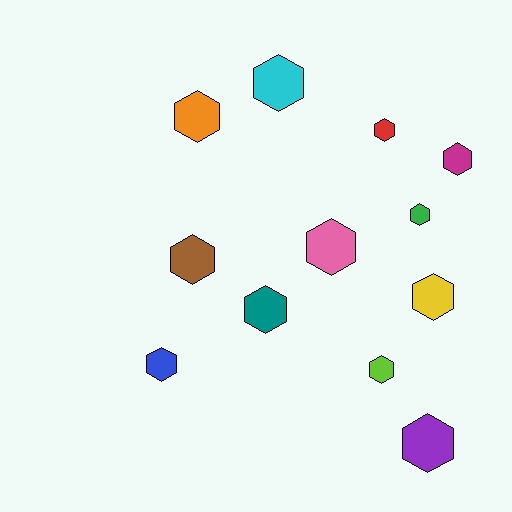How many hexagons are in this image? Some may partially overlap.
There are 12 hexagons.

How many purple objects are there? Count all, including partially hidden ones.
There is 1 purple object.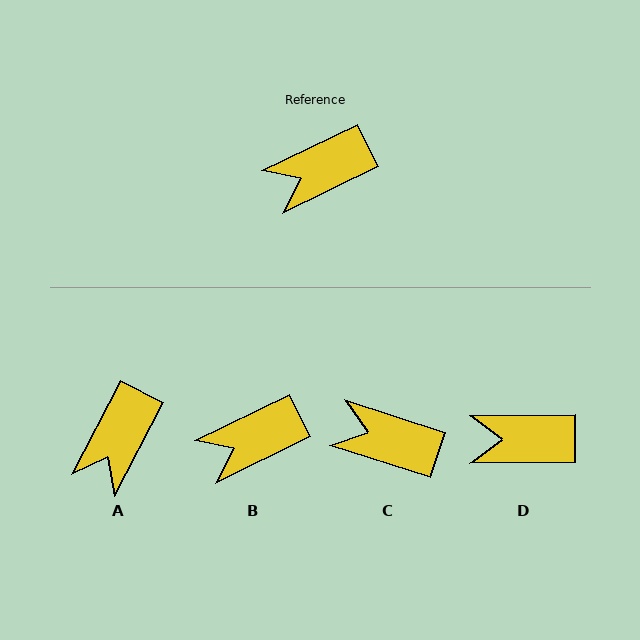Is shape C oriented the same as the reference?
No, it is off by about 44 degrees.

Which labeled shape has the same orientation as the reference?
B.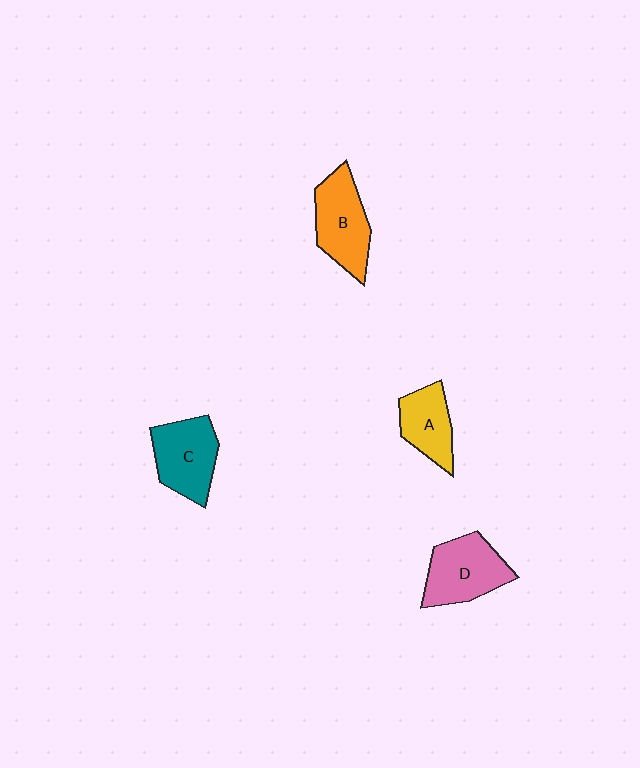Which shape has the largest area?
Shape D (pink).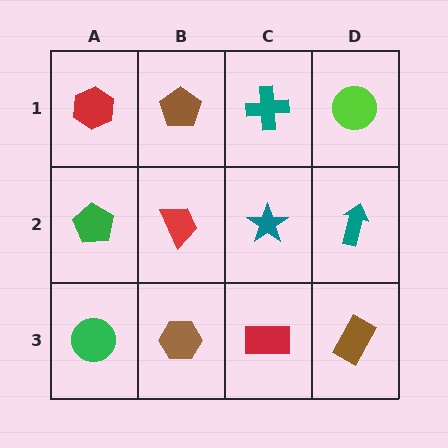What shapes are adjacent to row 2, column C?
A teal cross (row 1, column C), a red rectangle (row 3, column C), a red trapezoid (row 2, column B), a teal arrow (row 2, column D).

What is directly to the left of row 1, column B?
A red hexagon.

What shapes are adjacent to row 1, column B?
A red trapezoid (row 2, column B), a red hexagon (row 1, column A), a teal cross (row 1, column C).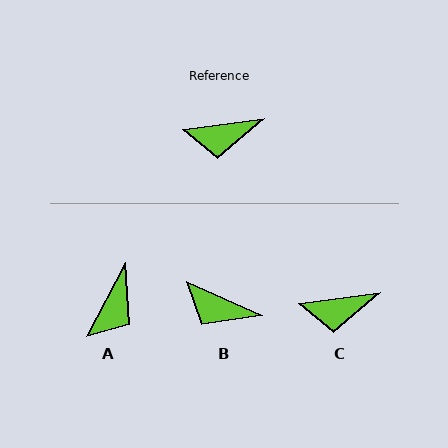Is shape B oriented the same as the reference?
No, it is off by about 32 degrees.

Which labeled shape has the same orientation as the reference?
C.